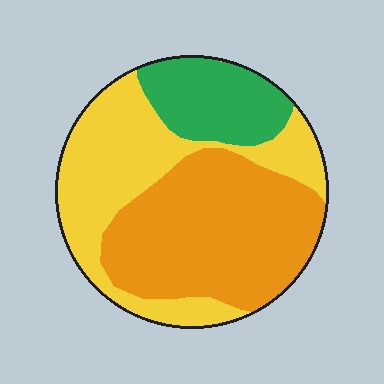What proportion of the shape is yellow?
Yellow covers roughly 40% of the shape.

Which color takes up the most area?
Orange, at roughly 45%.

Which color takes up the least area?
Green, at roughly 20%.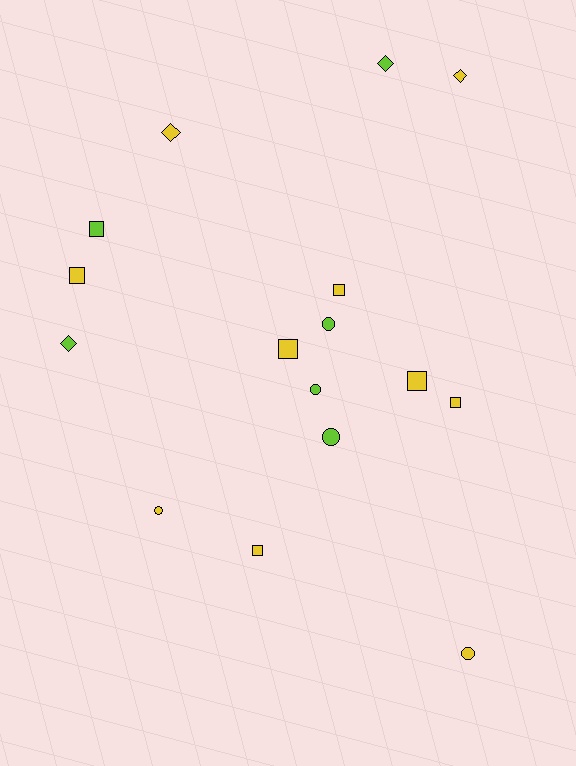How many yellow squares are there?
There are 6 yellow squares.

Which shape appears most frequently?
Square, with 7 objects.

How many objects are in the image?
There are 16 objects.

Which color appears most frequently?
Yellow, with 10 objects.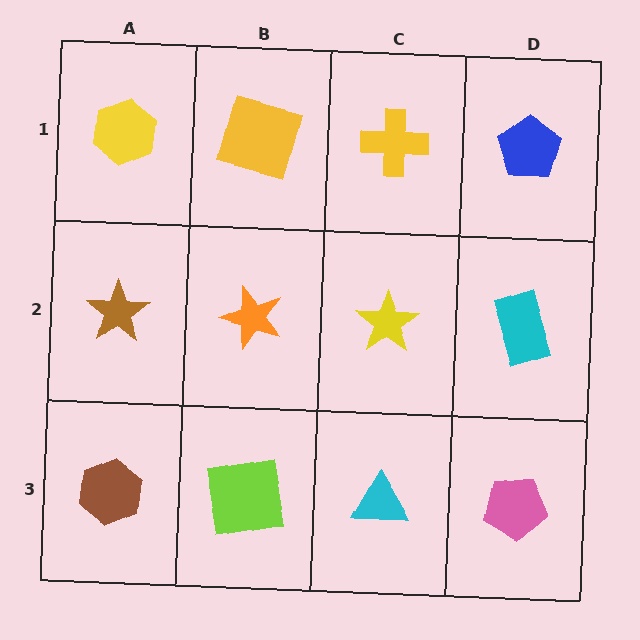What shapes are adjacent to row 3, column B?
An orange star (row 2, column B), a brown hexagon (row 3, column A), a cyan triangle (row 3, column C).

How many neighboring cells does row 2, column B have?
4.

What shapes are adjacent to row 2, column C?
A yellow cross (row 1, column C), a cyan triangle (row 3, column C), an orange star (row 2, column B), a cyan rectangle (row 2, column D).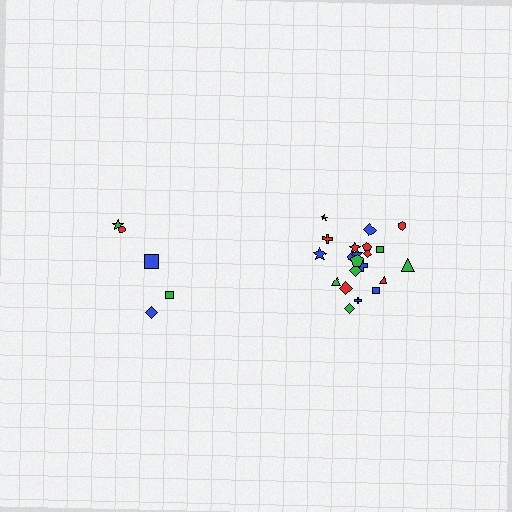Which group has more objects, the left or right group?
The right group.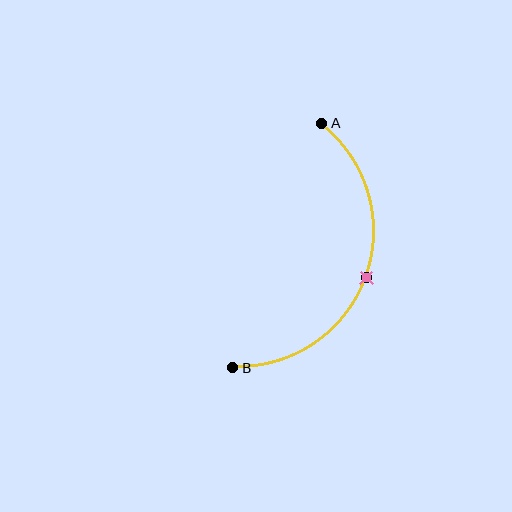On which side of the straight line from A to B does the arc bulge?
The arc bulges to the right of the straight line connecting A and B.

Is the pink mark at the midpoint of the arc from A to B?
Yes. The pink mark lies on the arc at equal arc-length from both A and B — it is the arc midpoint.